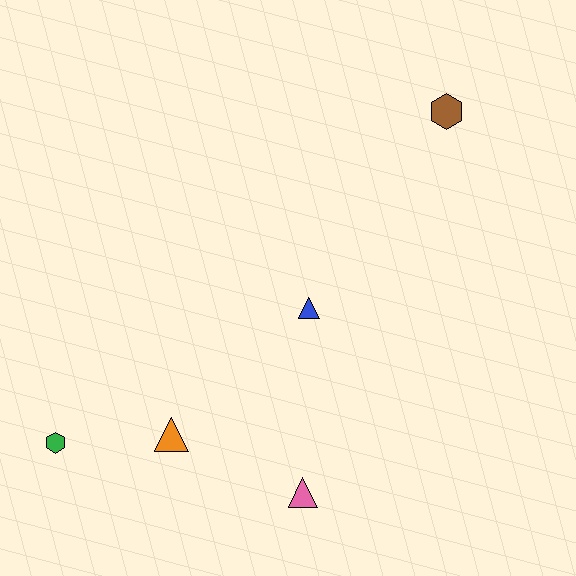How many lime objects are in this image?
There are no lime objects.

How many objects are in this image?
There are 5 objects.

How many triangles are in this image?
There are 3 triangles.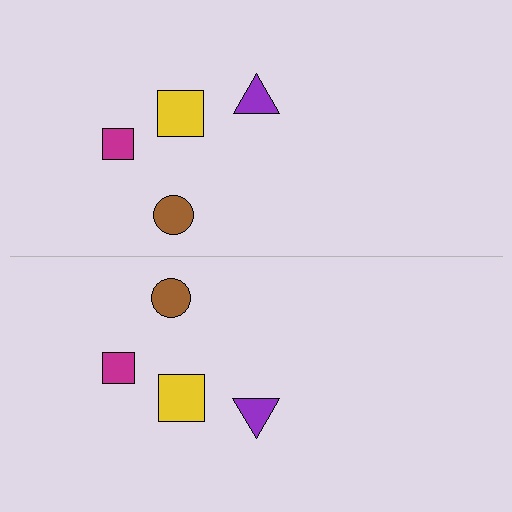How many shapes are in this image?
There are 8 shapes in this image.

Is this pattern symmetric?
Yes, this pattern has bilateral (reflection) symmetry.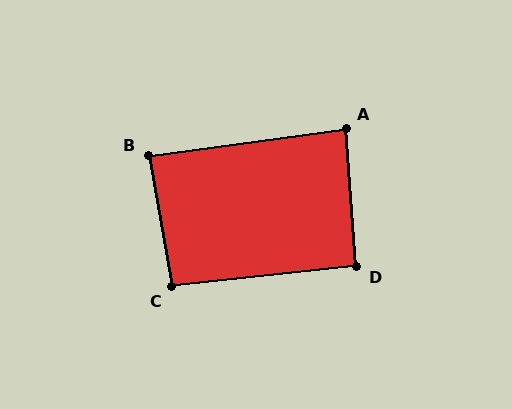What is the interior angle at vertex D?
Approximately 92 degrees (approximately right).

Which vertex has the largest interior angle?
C, at approximately 94 degrees.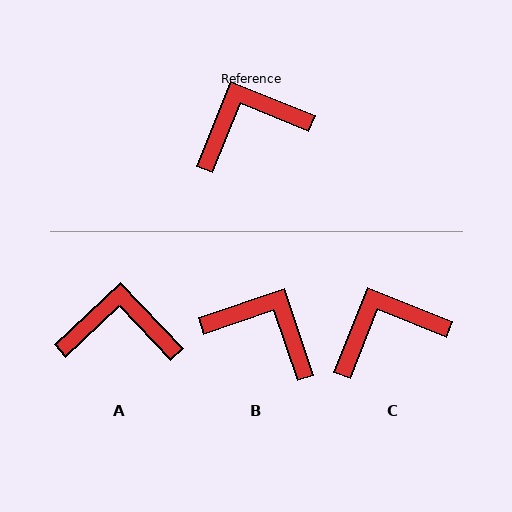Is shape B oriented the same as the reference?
No, it is off by about 50 degrees.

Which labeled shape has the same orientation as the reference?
C.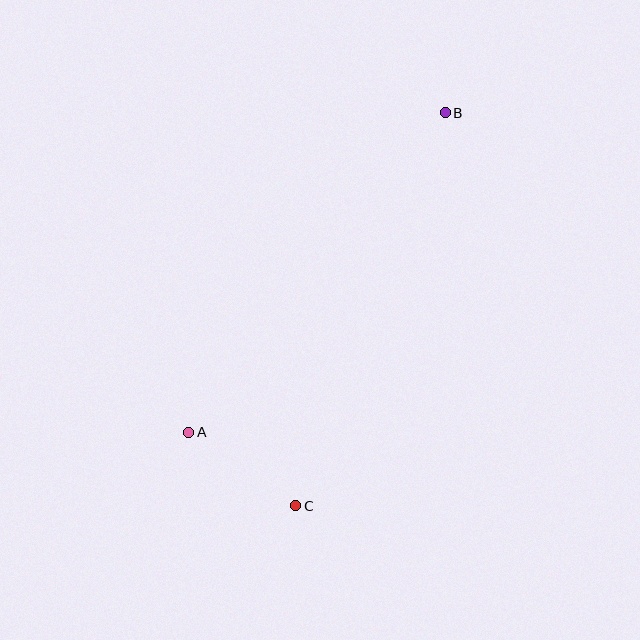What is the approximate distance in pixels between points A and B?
The distance between A and B is approximately 410 pixels.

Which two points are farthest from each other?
Points B and C are farthest from each other.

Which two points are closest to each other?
Points A and C are closest to each other.